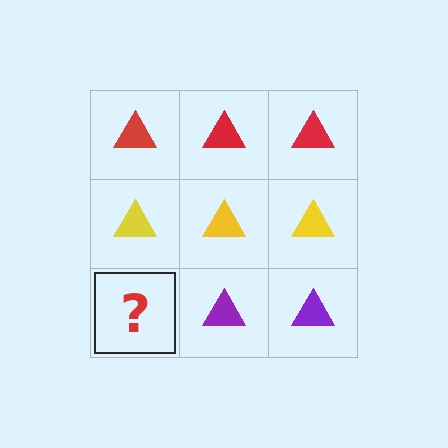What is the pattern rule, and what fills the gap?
The rule is that each row has a consistent color. The gap should be filled with a purple triangle.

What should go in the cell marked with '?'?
The missing cell should contain a purple triangle.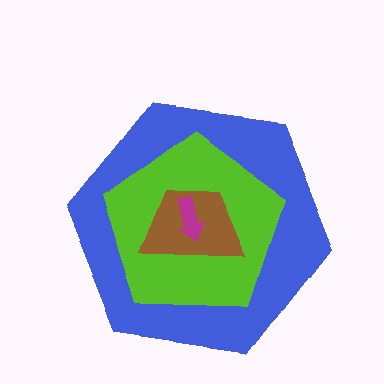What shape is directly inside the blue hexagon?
The lime pentagon.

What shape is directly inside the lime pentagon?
The brown trapezoid.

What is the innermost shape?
The magenta arrow.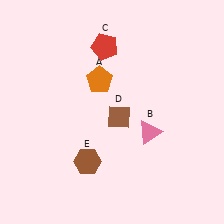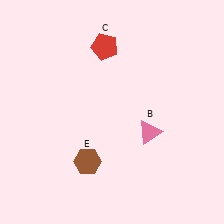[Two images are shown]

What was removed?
The orange pentagon (A), the brown diamond (D) were removed in Image 2.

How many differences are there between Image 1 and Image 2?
There are 2 differences between the two images.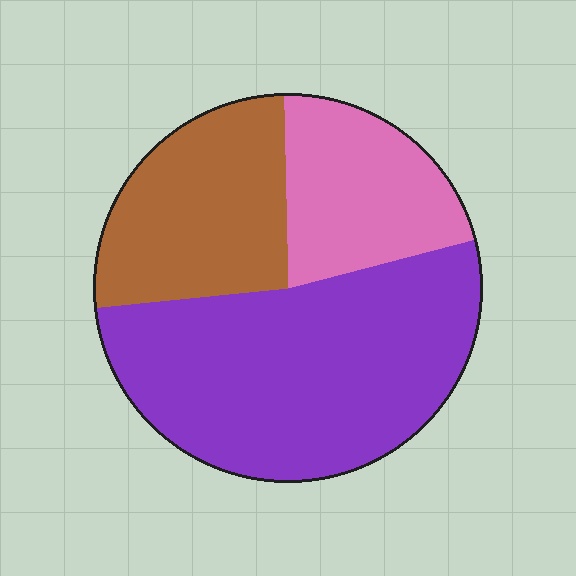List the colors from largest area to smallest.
From largest to smallest: purple, brown, pink.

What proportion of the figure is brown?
Brown covers around 25% of the figure.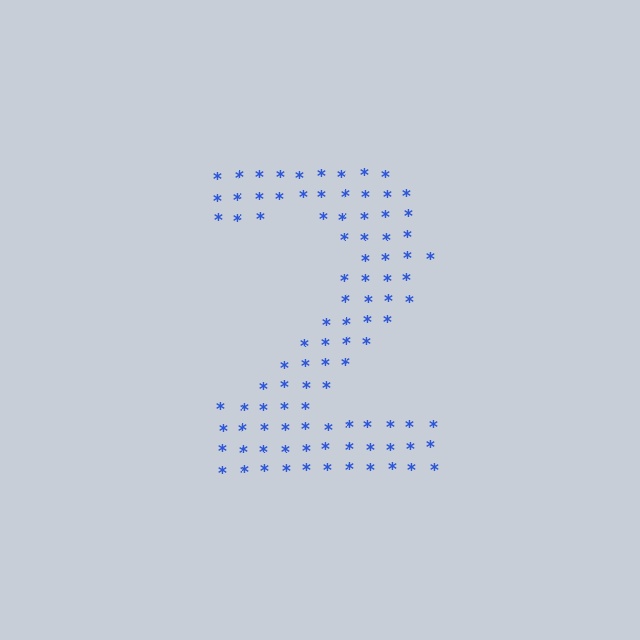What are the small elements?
The small elements are asterisks.